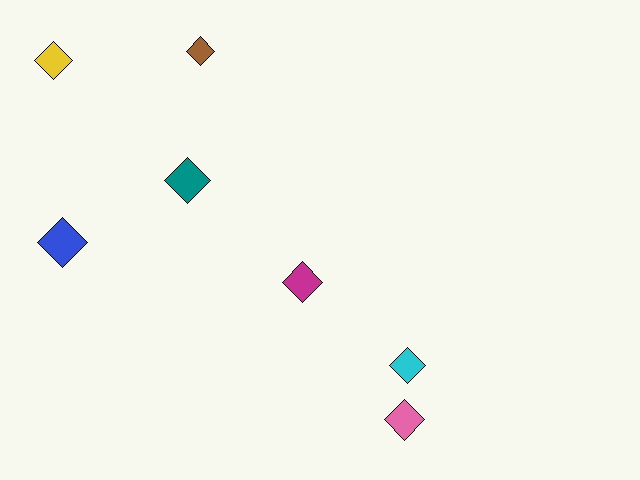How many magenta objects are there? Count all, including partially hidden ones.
There is 1 magenta object.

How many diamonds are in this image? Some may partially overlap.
There are 7 diamonds.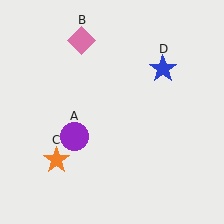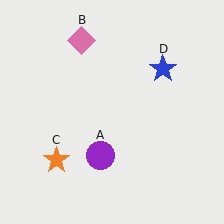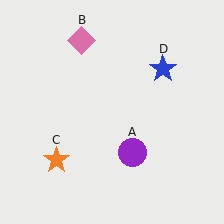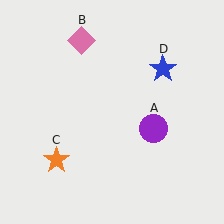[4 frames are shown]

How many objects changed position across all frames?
1 object changed position: purple circle (object A).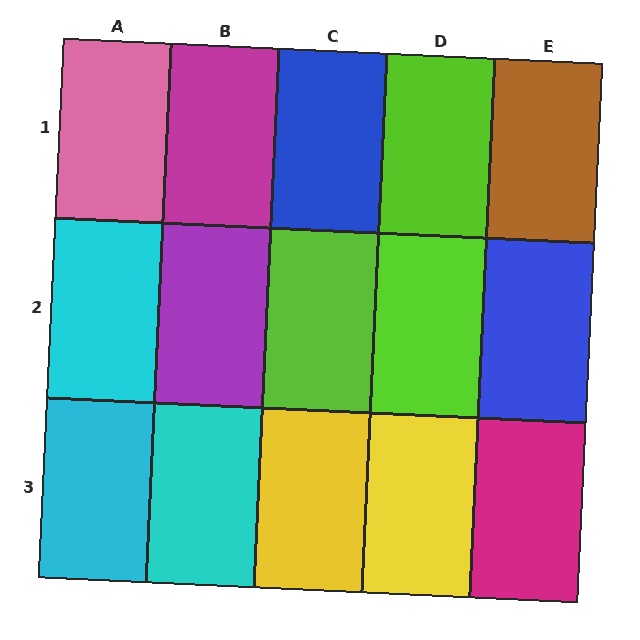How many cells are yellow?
2 cells are yellow.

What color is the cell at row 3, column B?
Cyan.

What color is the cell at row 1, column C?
Blue.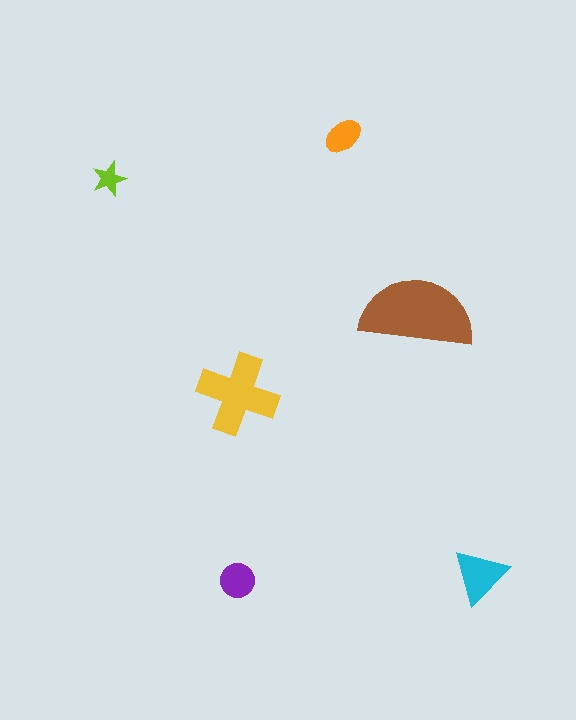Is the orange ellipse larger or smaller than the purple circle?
Smaller.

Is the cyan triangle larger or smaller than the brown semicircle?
Smaller.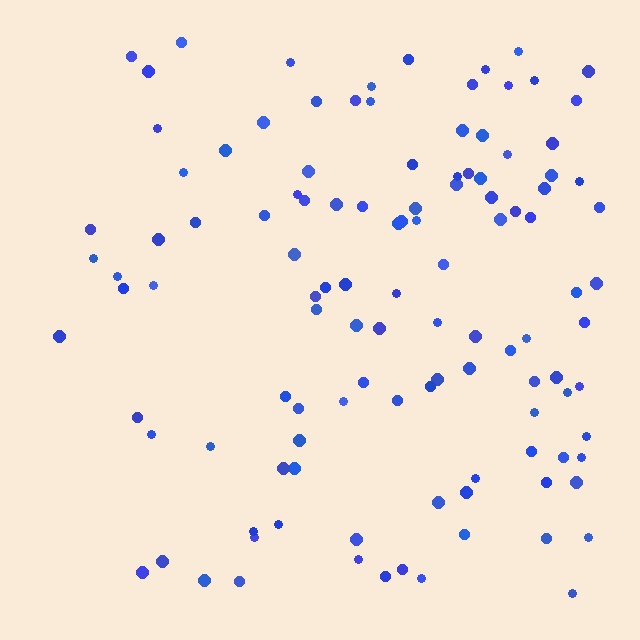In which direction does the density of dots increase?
From left to right, with the right side densest.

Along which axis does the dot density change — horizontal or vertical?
Horizontal.